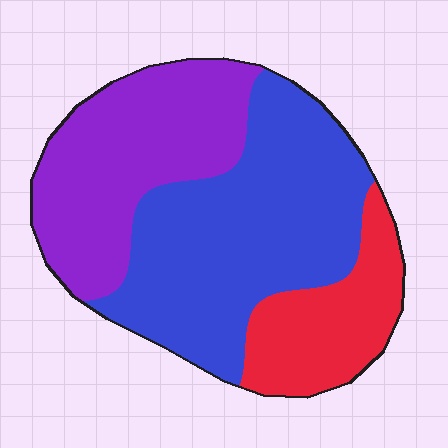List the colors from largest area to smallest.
From largest to smallest: blue, purple, red.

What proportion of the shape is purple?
Purple takes up about one third (1/3) of the shape.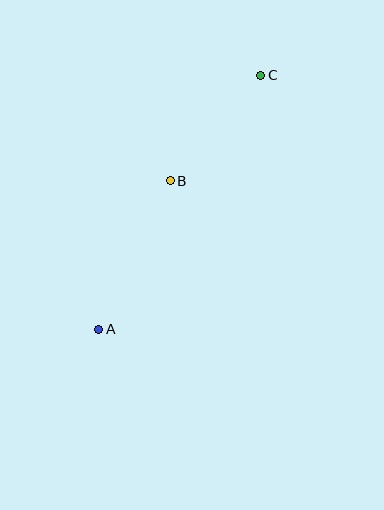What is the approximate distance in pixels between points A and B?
The distance between A and B is approximately 165 pixels.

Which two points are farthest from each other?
Points A and C are farthest from each other.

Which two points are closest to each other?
Points B and C are closest to each other.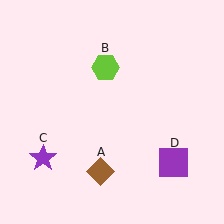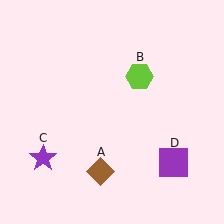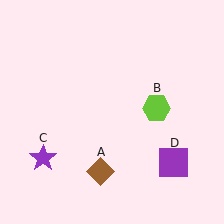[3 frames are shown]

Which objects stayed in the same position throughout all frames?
Brown diamond (object A) and purple star (object C) and purple square (object D) remained stationary.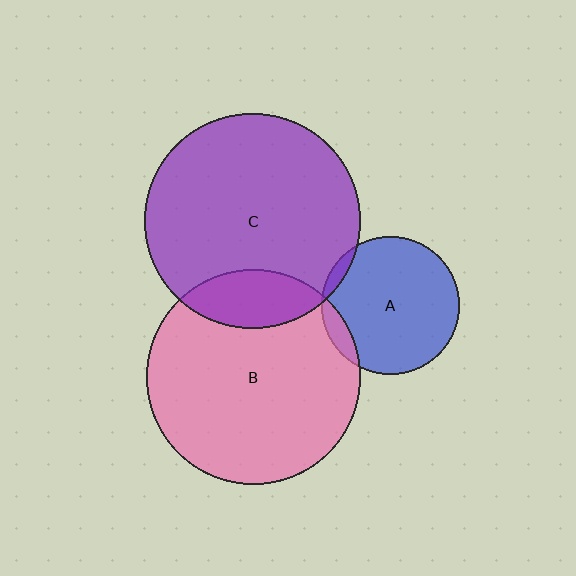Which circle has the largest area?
Circle C (purple).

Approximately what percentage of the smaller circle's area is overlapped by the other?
Approximately 5%.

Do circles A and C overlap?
Yes.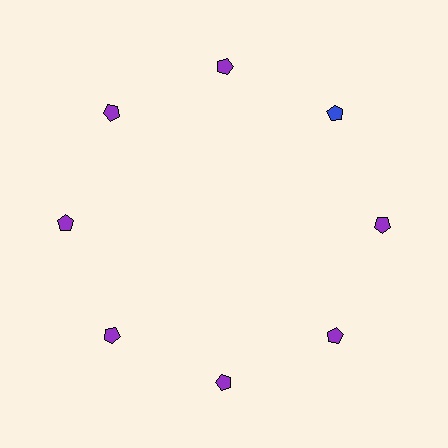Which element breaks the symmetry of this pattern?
The blue pentagon at roughly the 2 o'clock position breaks the symmetry. All other shapes are purple pentagons.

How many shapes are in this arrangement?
There are 8 shapes arranged in a ring pattern.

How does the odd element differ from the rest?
It has a different color: blue instead of purple.